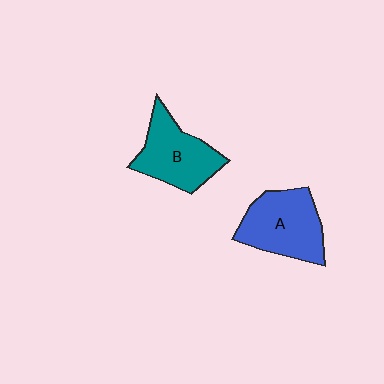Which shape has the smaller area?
Shape B (teal).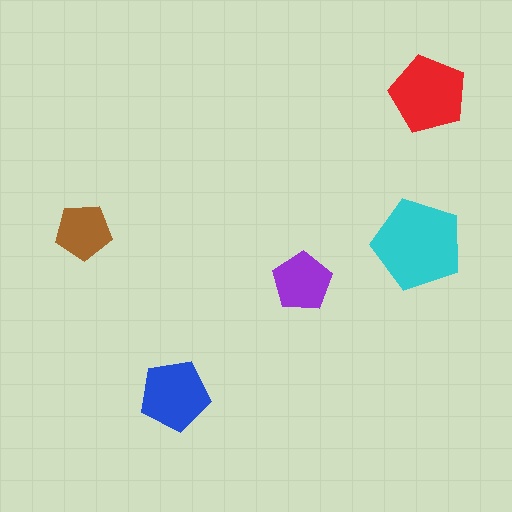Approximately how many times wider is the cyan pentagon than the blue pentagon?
About 1.5 times wider.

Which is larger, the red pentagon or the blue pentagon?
The red one.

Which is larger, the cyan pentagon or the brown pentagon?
The cyan one.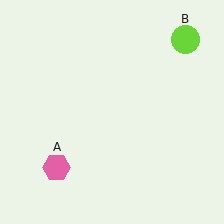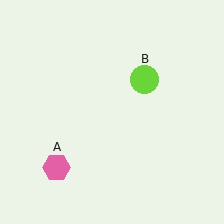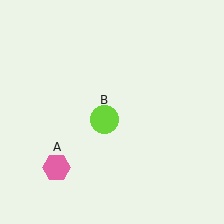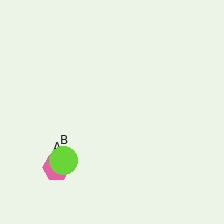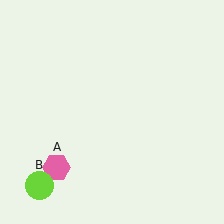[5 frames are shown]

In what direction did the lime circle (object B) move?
The lime circle (object B) moved down and to the left.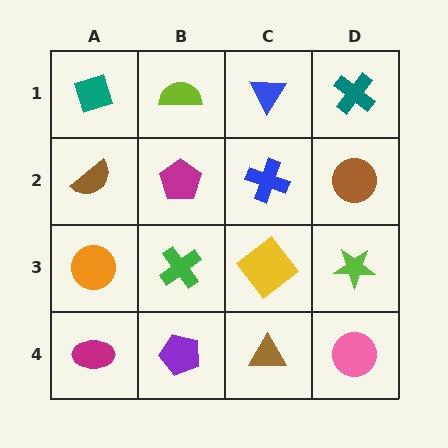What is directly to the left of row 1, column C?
A lime semicircle.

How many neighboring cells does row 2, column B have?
4.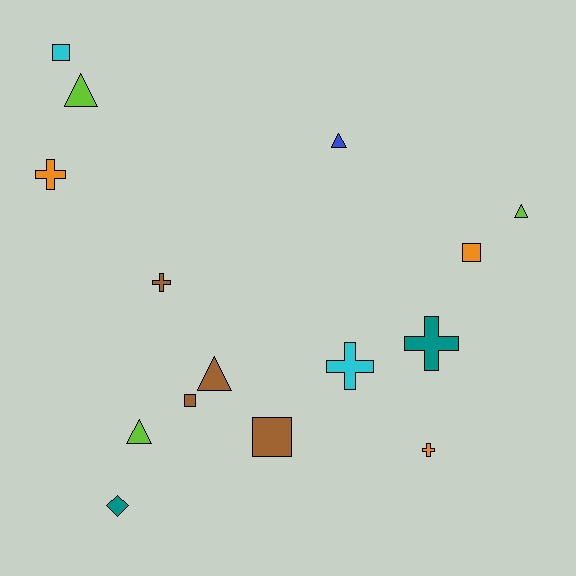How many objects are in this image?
There are 15 objects.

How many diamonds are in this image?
There is 1 diamond.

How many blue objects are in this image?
There is 1 blue object.